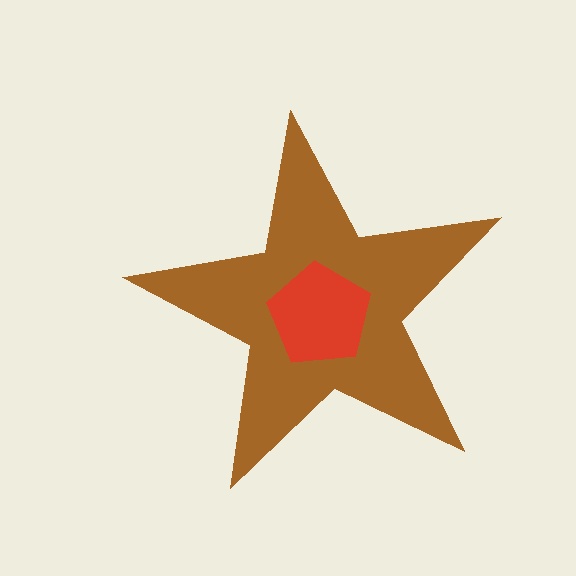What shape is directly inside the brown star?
The red pentagon.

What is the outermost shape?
The brown star.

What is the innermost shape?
The red pentagon.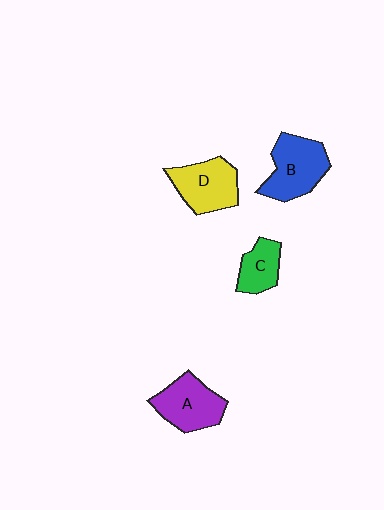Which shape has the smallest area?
Shape C (green).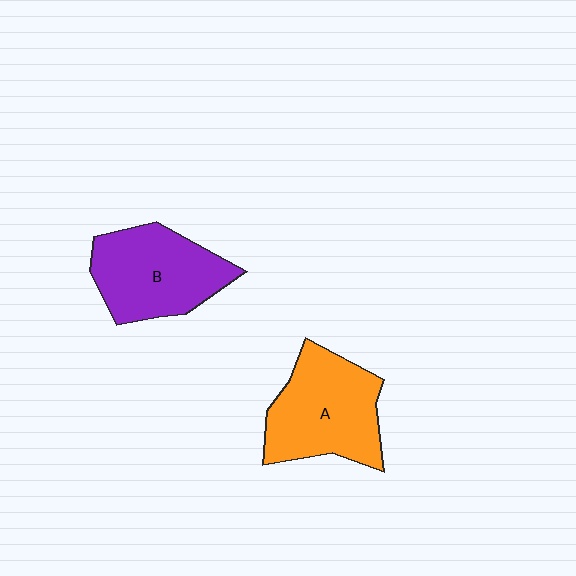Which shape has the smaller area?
Shape B (purple).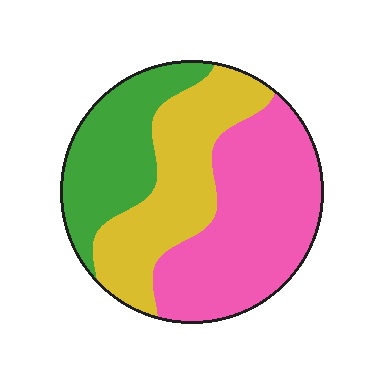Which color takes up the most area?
Pink, at roughly 45%.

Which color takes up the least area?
Green, at roughly 25%.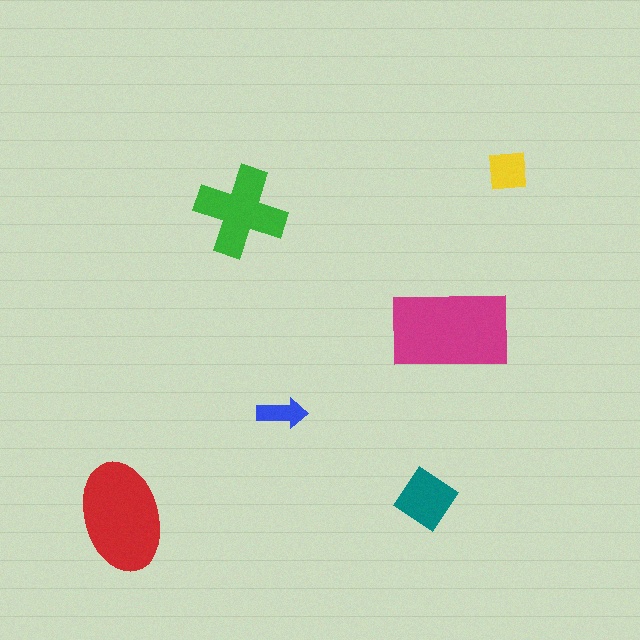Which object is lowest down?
The red ellipse is bottommost.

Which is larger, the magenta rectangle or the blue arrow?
The magenta rectangle.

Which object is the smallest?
The blue arrow.